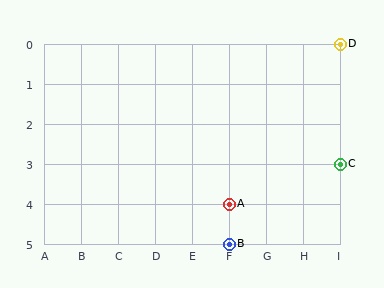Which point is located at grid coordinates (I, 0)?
Point D is at (I, 0).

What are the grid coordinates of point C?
Point C is at grid coordinates (I, 3).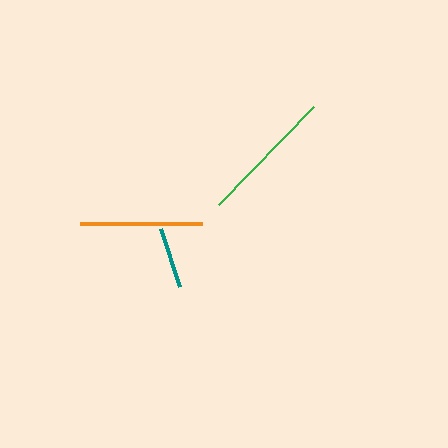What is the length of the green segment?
The green segment is approximately 137 pixels long.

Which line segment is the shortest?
The teal line is the shortest at approximately 61 pixels.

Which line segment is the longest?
The green line is the longest at approximately 137 pixels.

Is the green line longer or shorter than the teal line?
The green line is longer than the teal line.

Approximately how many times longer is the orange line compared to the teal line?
The orange line is approximately 2.0 times the length of the teal line.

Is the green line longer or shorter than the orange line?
The green line is longer than the orange line.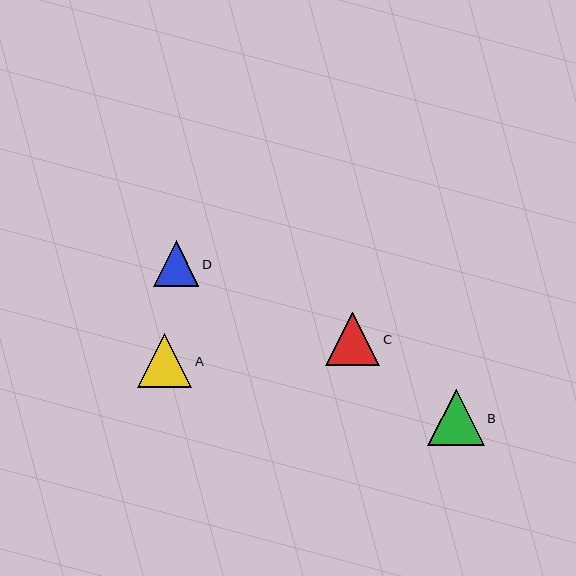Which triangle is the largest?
Triangle B is the largest with a size of approximately 57 pixels.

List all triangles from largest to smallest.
From largest to smallest: B, A, C, D.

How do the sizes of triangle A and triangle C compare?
Triangle A and triangle C are approximately the same size.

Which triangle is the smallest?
Triangle D is the smallest with a size of approximately 46 pixels.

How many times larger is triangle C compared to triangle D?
Triangle C is approximately 1.2 times the size of triangle D.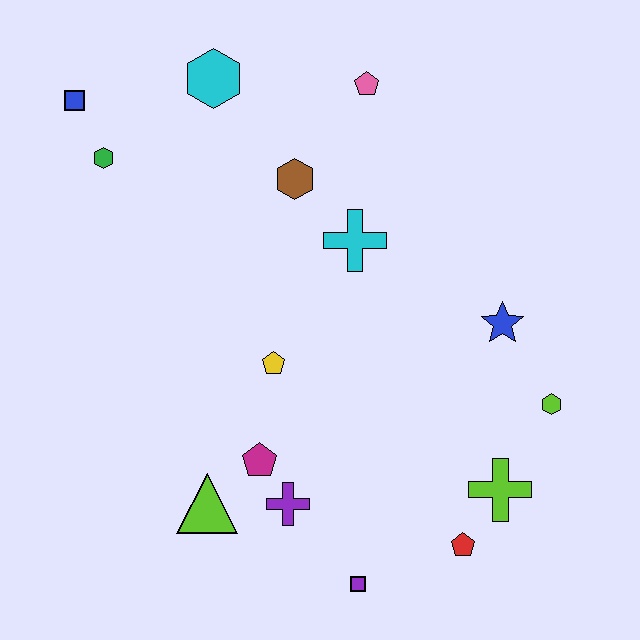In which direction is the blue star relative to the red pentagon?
The blue star is above the red pentagon.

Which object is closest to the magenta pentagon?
The purple cross is closest to the magenta pentagon.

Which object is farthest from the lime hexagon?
The blue square is farthest from the lime hexagon.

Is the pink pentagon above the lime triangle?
Yes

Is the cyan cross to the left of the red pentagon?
Yes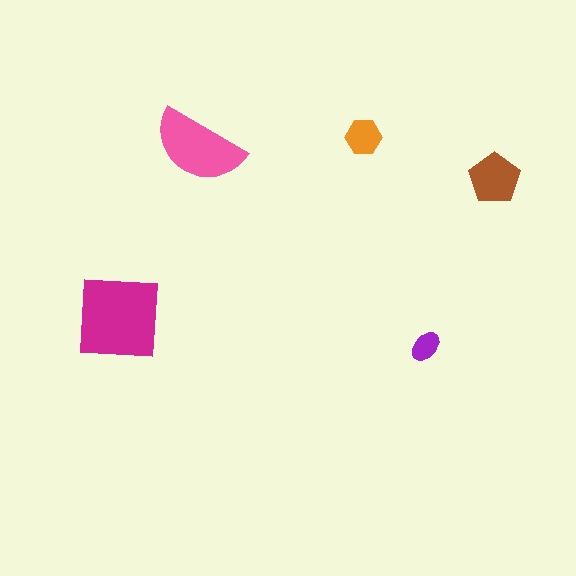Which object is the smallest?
The purple ellipse.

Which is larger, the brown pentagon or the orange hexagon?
The brown pentagon.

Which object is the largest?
The magenta square.